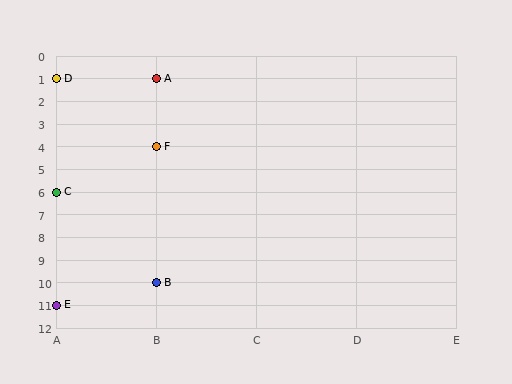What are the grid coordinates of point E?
Point E is at grid coordinates (A, 11).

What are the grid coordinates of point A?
Point A is at grid coordinates (B, 1).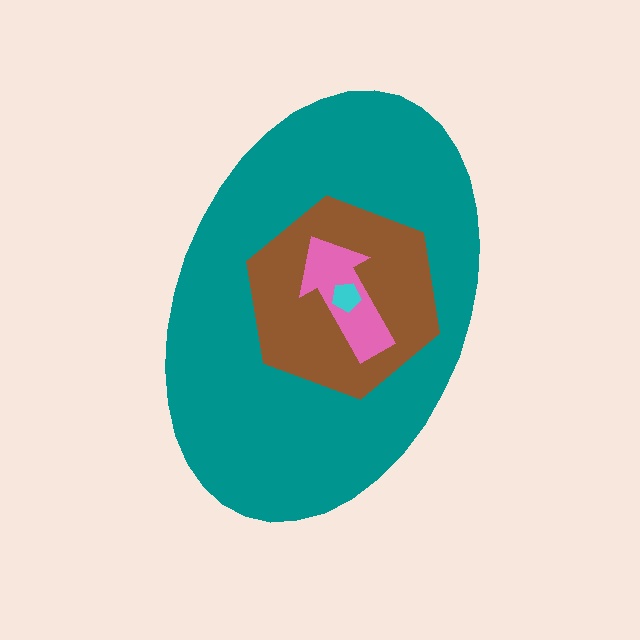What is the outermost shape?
The teal ellipse.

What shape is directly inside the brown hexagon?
The pink arrow.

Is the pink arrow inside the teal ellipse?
Yes.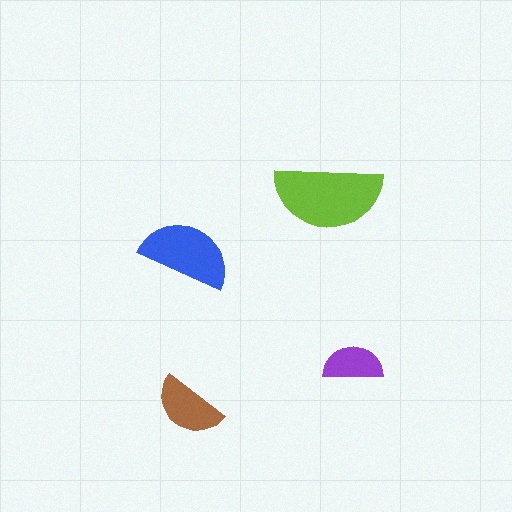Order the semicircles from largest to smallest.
the lime one, the blue one, the brown one, the purple one.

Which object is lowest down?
The brown semicircle is bottommost.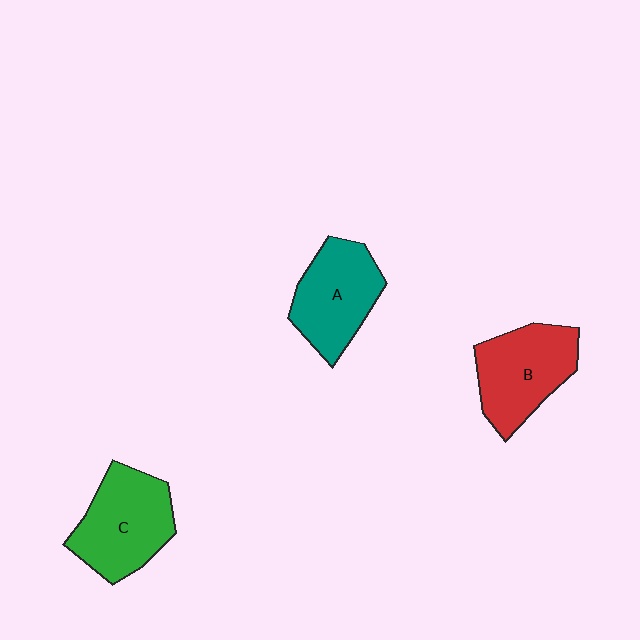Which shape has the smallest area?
Shape A (teal).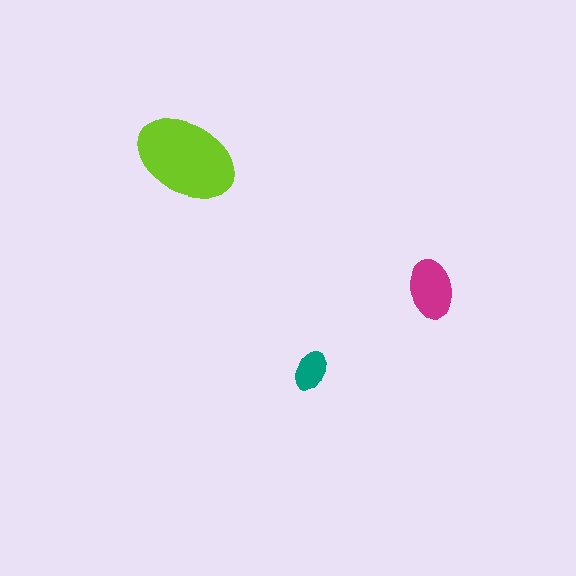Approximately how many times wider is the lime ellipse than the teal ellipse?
About 2.5 times wider.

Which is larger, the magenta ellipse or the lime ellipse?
The lime one.